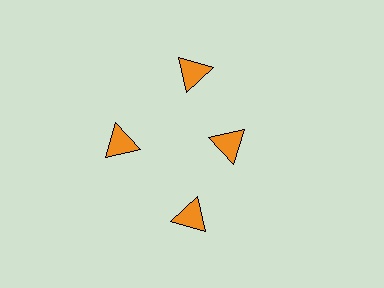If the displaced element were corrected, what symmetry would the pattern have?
It would have 4-fold rotational symmetry — the pattern would map onto itself every 90 degrees.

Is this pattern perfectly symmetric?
No. The 4 orange triangles are arranged in a ring, but one element near the 3 o'clock position is pulled inward toward the center, breaking the 4-fold rotational symmetry.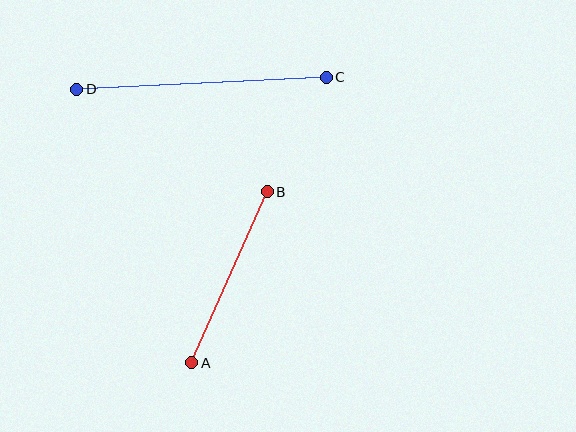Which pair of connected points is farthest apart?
Points C and D are farthest apart.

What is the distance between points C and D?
The distance is approximately 250 pixels.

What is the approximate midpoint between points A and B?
The midpoint is at approximately (230, 277) pixels.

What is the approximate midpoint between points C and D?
The midpoint is at approximately (201, 83) pixels.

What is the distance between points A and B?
The distance is approximately 187 pixels.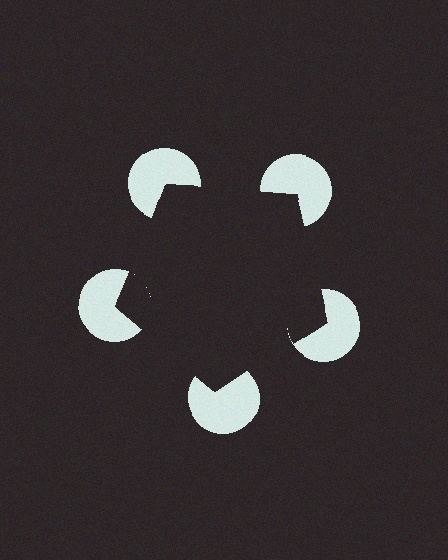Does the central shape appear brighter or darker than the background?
It typically appears slightly darker than the background, even though no actual brightness change is drawn.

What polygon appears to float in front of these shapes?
An illusory pentagon — its edges are inferred from the aligned wedge cuts in the pac-man discs, not physically drawn.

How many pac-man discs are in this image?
There are 5 — one at each vertex of the illusory pentagon.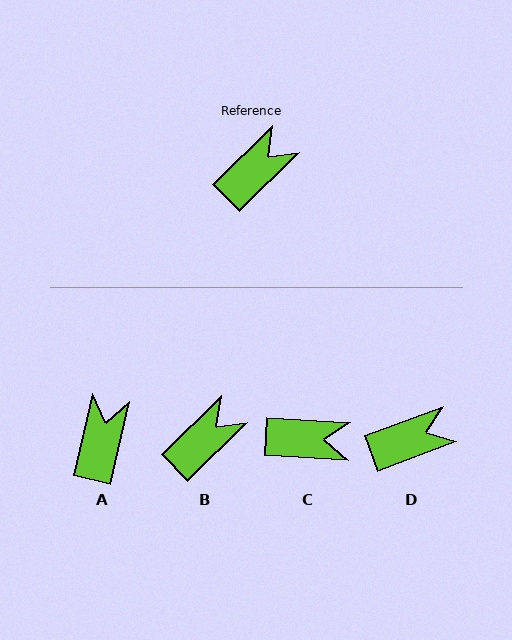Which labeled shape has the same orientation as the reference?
B.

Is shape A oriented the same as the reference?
No, it is off by about 33 degrees.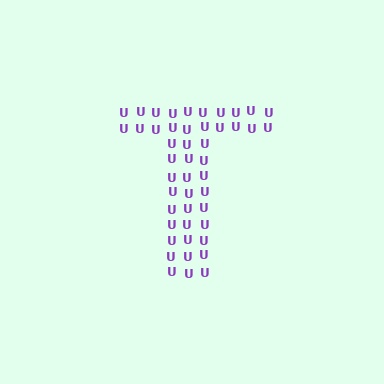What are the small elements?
The small elements are letter U's.